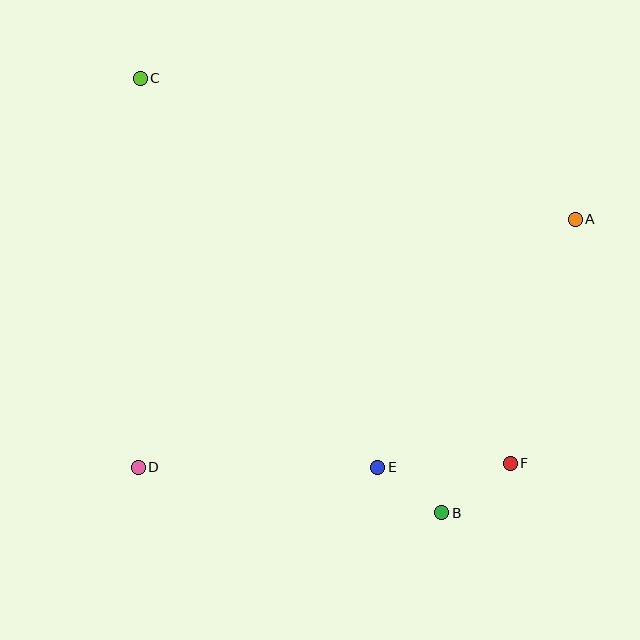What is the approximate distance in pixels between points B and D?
The distance between B and D is approximately 307 pixels.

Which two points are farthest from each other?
Points C and F are farthest from each other.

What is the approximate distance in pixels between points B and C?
The distance between B and C is approximately 529 pixels.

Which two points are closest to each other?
Points B and E are closest to each other.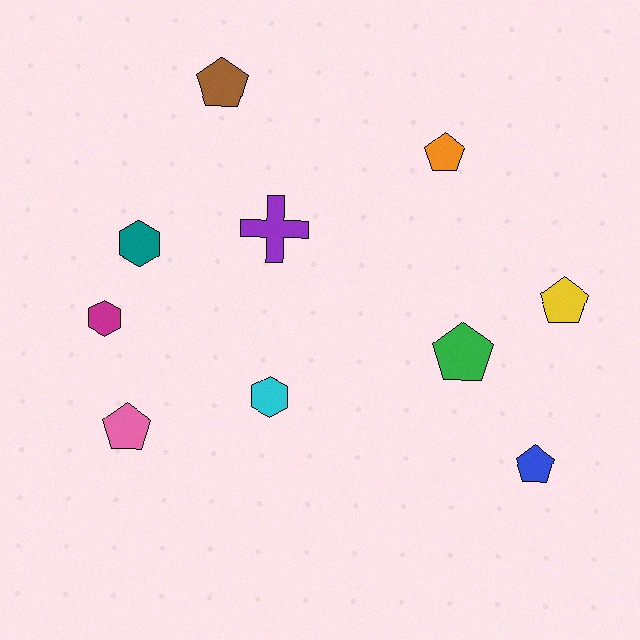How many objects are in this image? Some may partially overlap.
There are 10 objects.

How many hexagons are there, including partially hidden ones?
There are 3 hexagons.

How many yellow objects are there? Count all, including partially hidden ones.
There is 1 yellow object.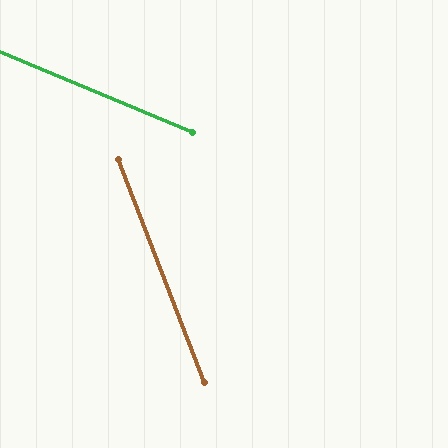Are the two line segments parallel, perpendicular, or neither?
Neither parallel nor perpendicular — they differ by about 47°.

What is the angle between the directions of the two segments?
Approximately 47 degrees.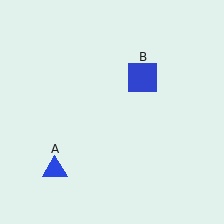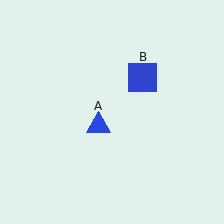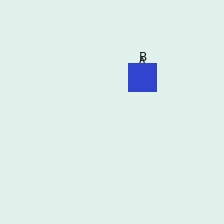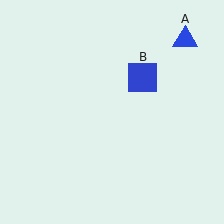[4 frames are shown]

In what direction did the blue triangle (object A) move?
The blue triangle (object A) moved up and to the right.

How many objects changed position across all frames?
1 object changed position: blue triangle (object A).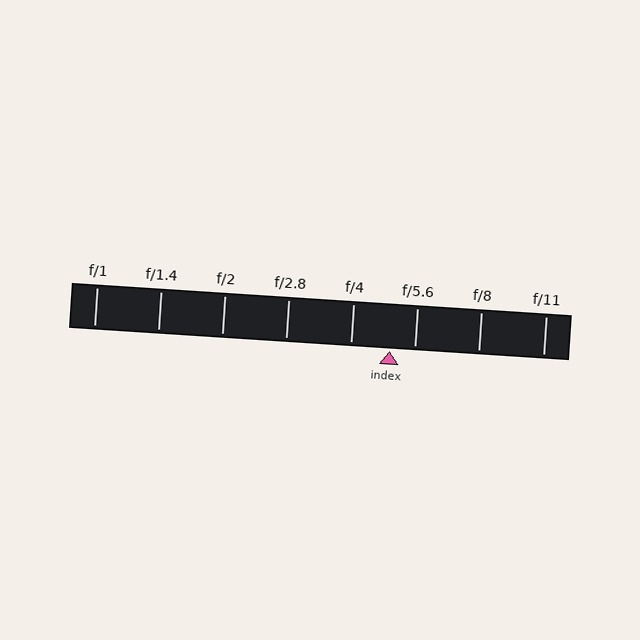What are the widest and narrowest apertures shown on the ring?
The widest aperture shown is f/1 and the narrowest is f/11.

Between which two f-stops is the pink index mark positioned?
The index mark is between f/4 and f/5.6.